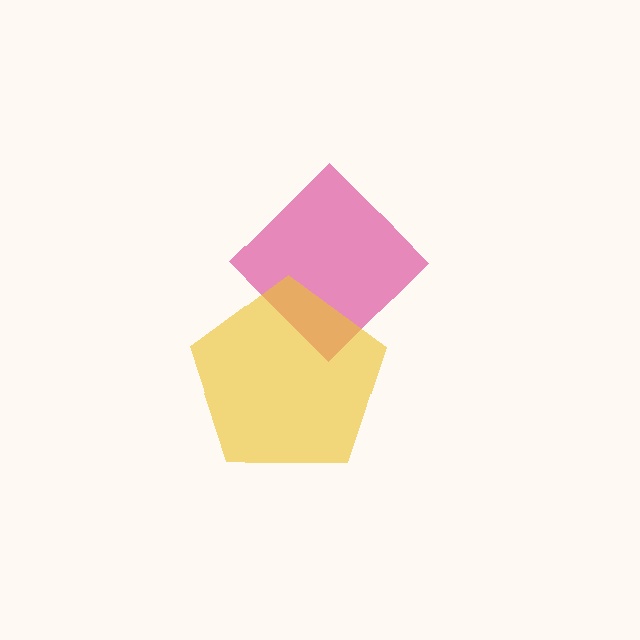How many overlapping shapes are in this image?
There are 2 overlapping shapes in the image.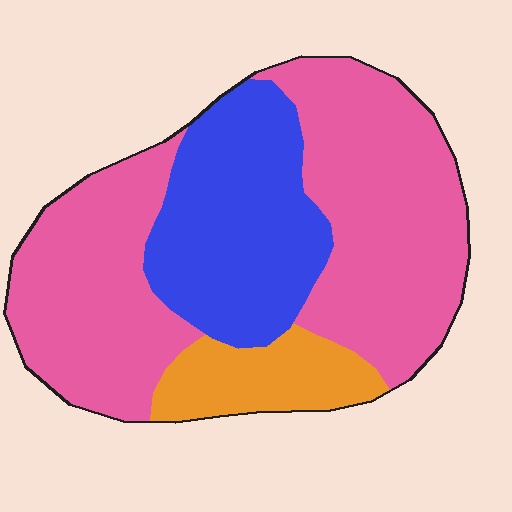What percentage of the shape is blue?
Blue takes up between a quarter and a half of the shape.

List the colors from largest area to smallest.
From largest to smallest: pink, blue, orange.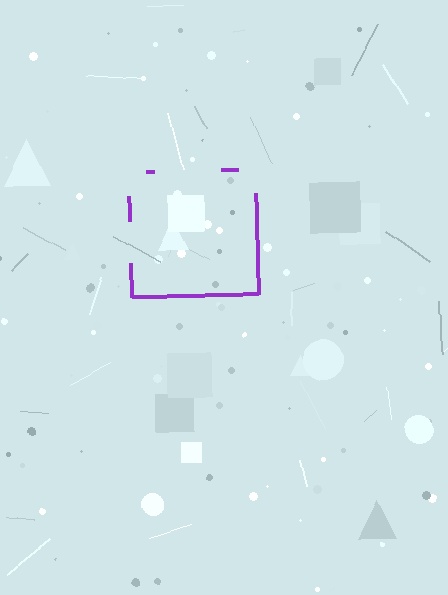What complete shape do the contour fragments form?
The contour fragments form a square.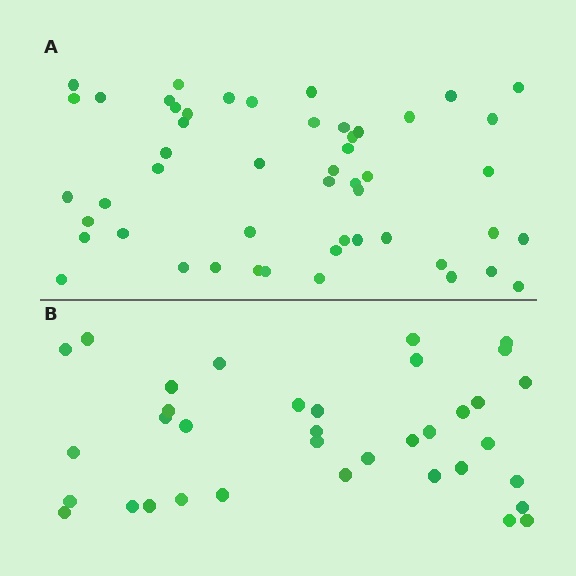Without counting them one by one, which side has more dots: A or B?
Region A (the top region) has more dots.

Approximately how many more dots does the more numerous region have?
Region A has approximately 15 more dots than region B.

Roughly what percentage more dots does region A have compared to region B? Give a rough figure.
About 40% more.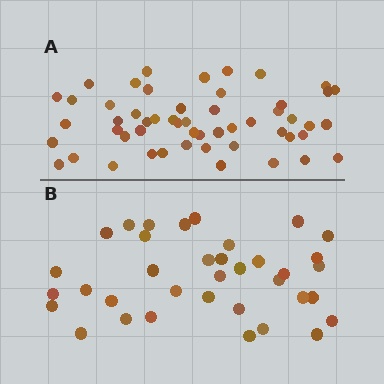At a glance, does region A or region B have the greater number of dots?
Region A (the top region) has more dots.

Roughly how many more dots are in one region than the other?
Region A has approximately 15 more dots than region B.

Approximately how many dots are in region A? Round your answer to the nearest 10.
About 50 dots. (The exact count is 53, which rounds to 50.)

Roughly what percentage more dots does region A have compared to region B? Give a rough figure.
About 45% more.